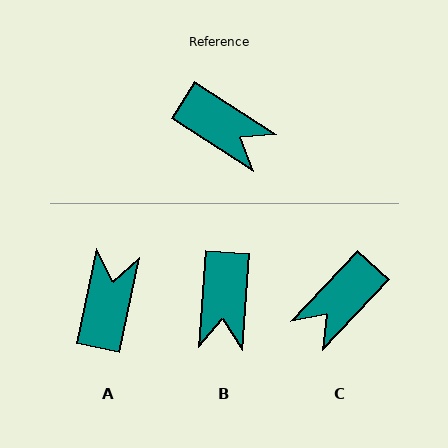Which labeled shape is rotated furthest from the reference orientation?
A, about 111 degrees away.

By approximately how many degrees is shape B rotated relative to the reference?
Approximately 62 degrees clockwise.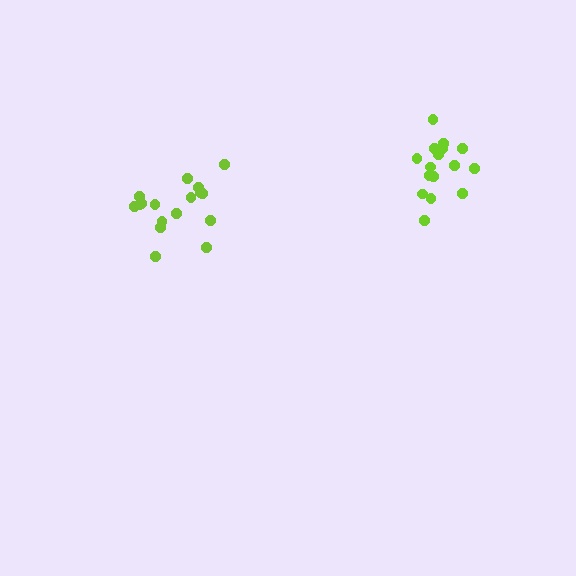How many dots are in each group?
Group 1: 17 dots, Group 2: 16 dots (33 total).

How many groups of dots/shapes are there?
There are 2 groups.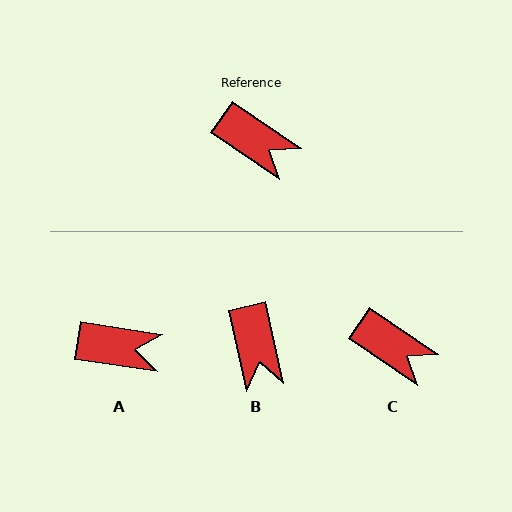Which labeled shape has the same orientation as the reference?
C.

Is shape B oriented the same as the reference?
No, it is off by about 43 degrees.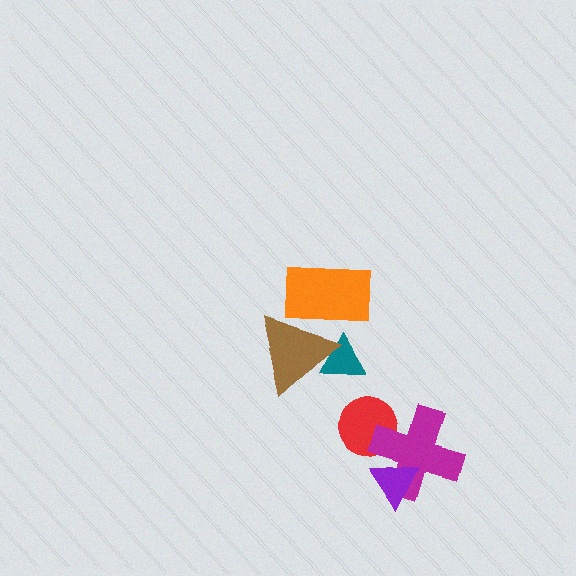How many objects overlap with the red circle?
1 object overlaps with the red circle.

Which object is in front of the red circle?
The magenta cross is in front of the red circle.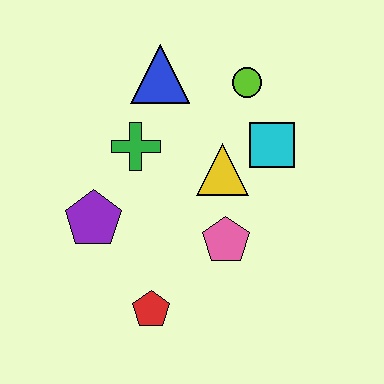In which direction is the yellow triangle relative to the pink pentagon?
The yellow triangle is above the pink pentagon.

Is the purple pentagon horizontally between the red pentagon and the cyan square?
No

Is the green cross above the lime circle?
No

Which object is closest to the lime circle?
The cyan square is closest to the lime circle.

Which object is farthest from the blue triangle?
The red pentagon is farthest from the blue triangle.